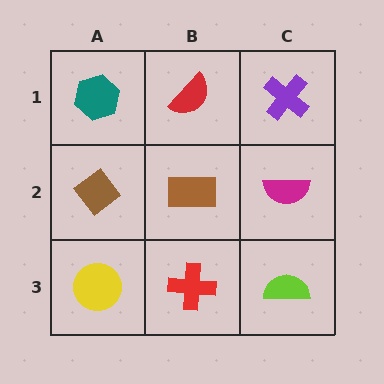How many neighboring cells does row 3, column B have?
3.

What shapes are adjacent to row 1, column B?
A brown rectangle (row 2, column B), a teal hexagon (row 1, column A), a purple cross (row 1, column C).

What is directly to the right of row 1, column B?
A purple cross.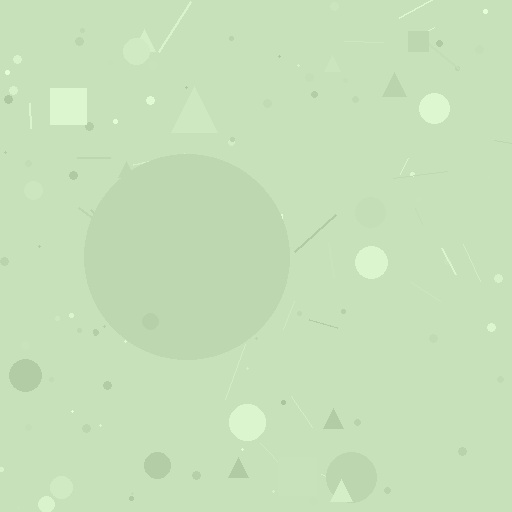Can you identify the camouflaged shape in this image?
The camouflaged shape is a circle.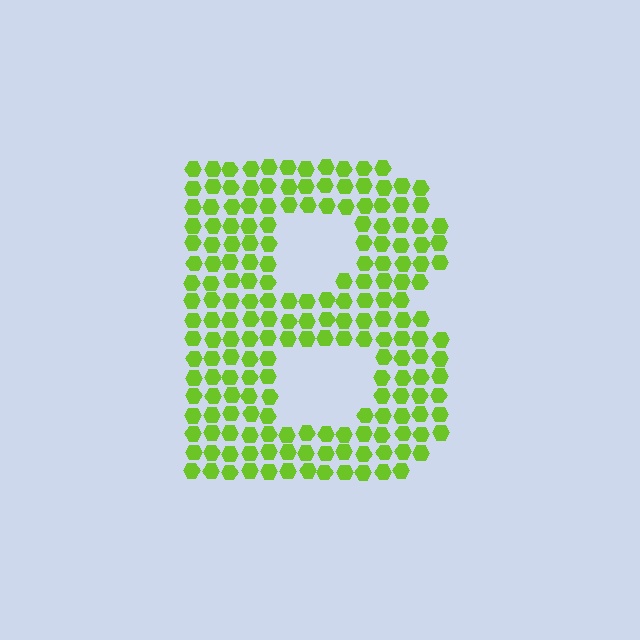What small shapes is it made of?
It is made of small hexagons.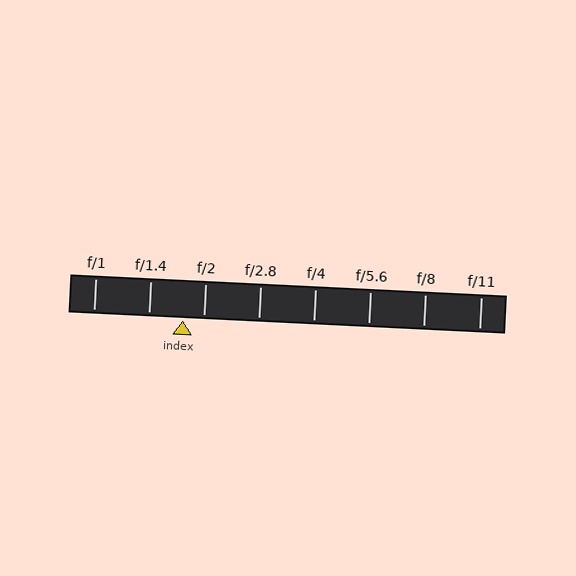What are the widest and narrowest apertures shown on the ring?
The widest aperture shown is f/1 and the narrowest is f/11.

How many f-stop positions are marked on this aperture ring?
There are 8 f-stop positions marked.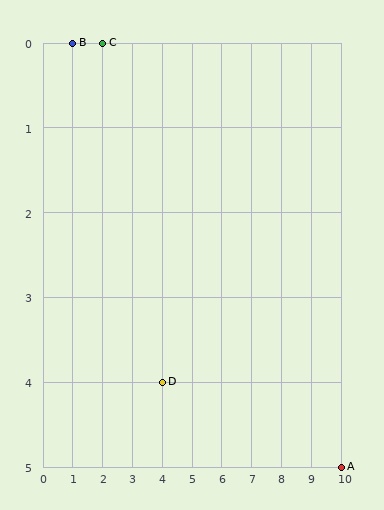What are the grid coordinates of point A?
Point A is at grid coordinates (10, 5).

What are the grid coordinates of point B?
Point B is at grid coordinates (1, 0).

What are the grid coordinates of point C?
Point C is at grid coordinates (2, 0).